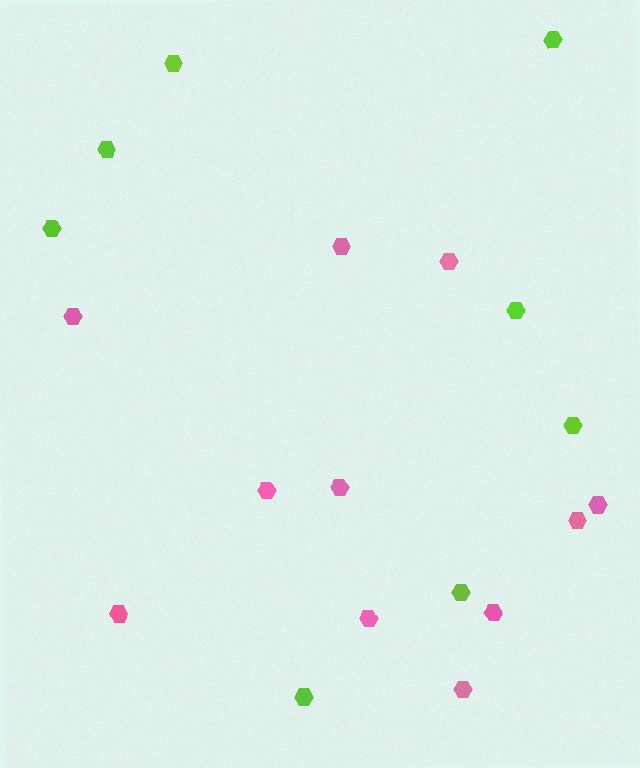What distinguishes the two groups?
There are 2 groups: one group of lime hexagons (8) and one group of pink hexagons (11).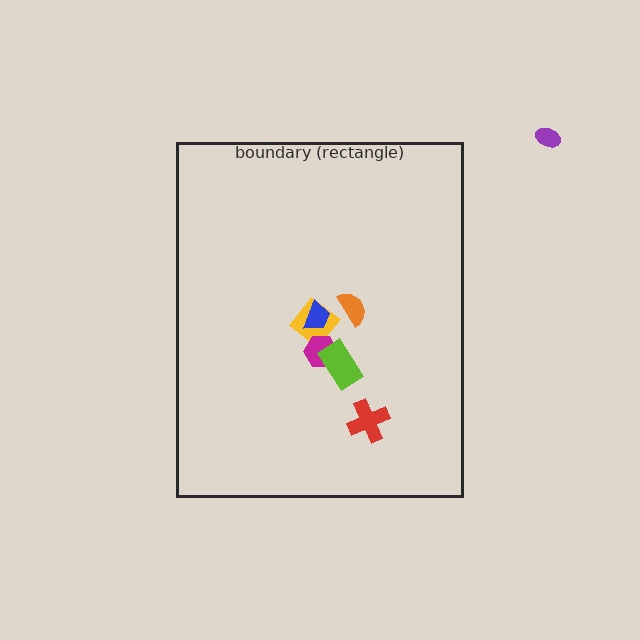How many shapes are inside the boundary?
6 inside, 1 outside.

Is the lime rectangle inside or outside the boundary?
Inside.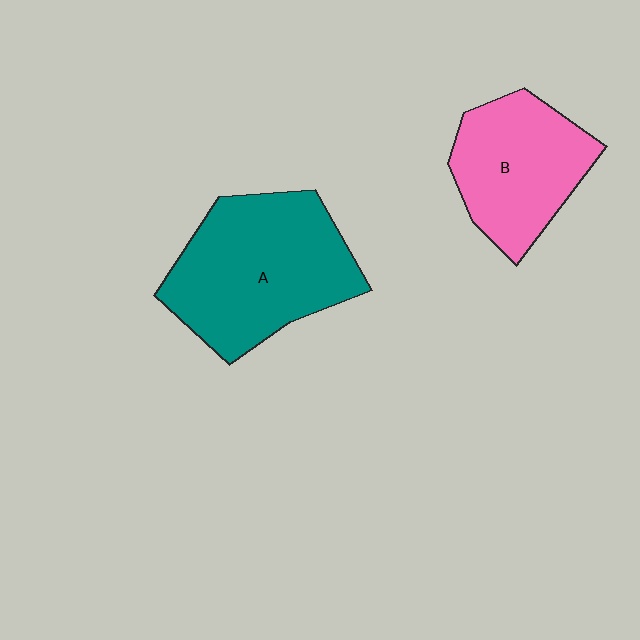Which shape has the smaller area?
Shape B (pink).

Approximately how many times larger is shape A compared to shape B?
Approximately 1.4 times.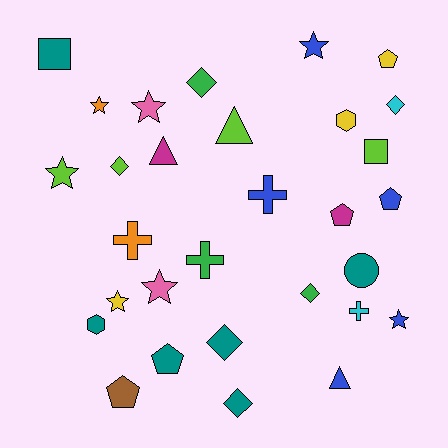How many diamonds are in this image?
There are 6 diamonds.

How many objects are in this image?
There are 30 objects.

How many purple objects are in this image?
There are no purple objects.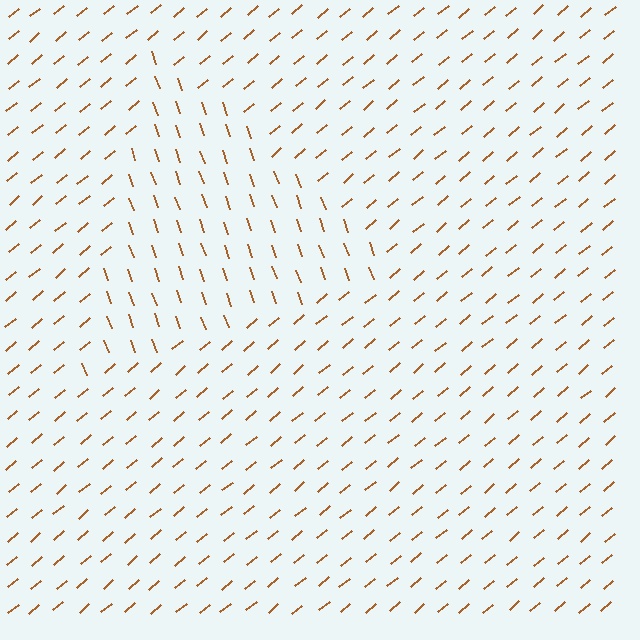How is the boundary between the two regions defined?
The boundary is defined purely by a change in line orientation (approximately 70 degrees difference). All lines are the same color and thickness.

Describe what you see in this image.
The image is filled with small brown line segments. A triangle region in the image has lines oriented differently from the surrounding lines, creating a visible texture boundary.